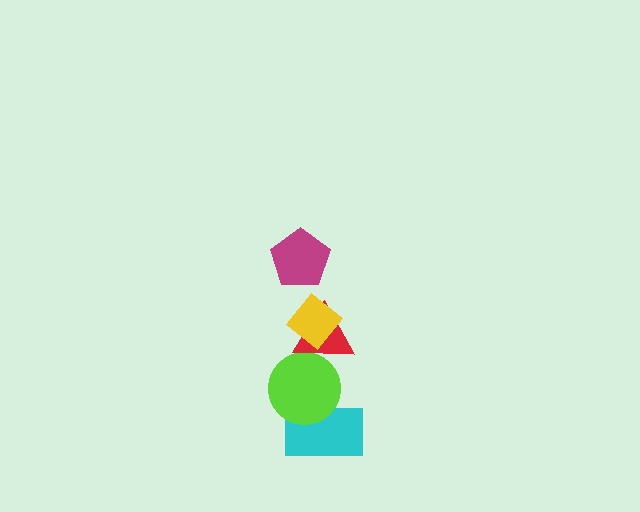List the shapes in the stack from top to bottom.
From top to bottom: the magenta pentagon, the yellow diamond, the red triangle, the lime circle, the cyan rectangle.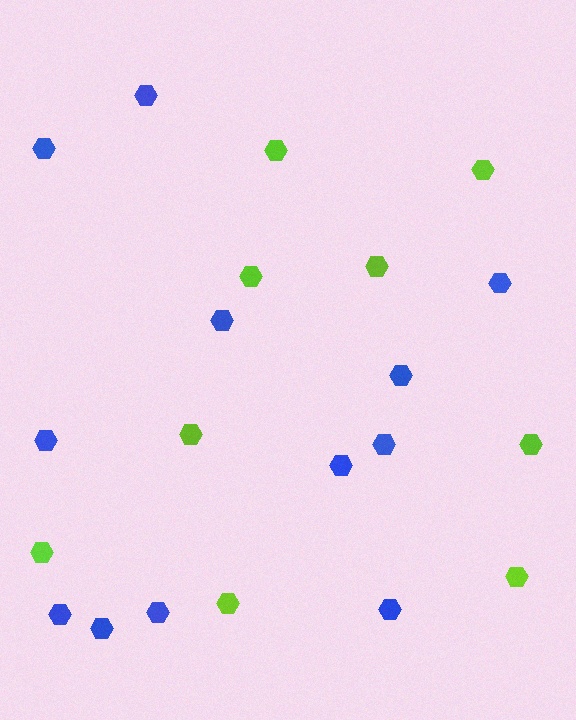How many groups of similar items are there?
There are 2 groups: one group of blue hexagons (12) and one group of lime hexagons (9).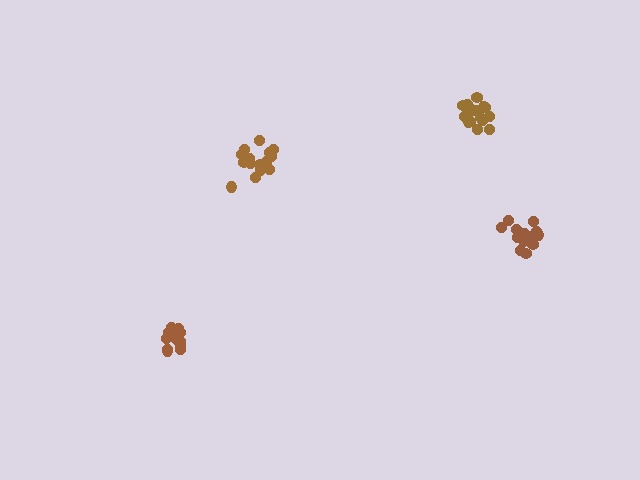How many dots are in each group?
Group 1: 17 dots, Group 2: 16 dots, Group 3: 17 dots, Group 4: 17 dots (67 total).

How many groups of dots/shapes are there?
There are 4 groups.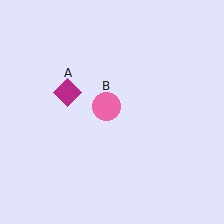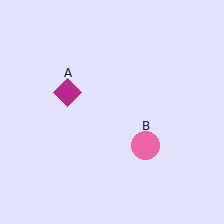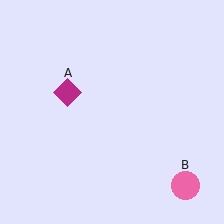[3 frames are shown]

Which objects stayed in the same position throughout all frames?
Magenta diamond (object A) remained stationary.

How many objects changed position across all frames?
1 object changed position: pink circle (object B).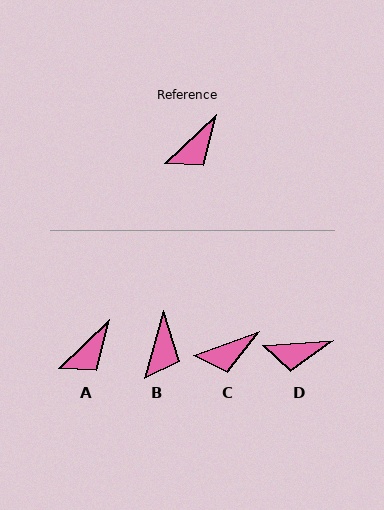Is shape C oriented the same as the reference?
No, it is off by about 24 degrees.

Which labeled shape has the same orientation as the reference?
A.